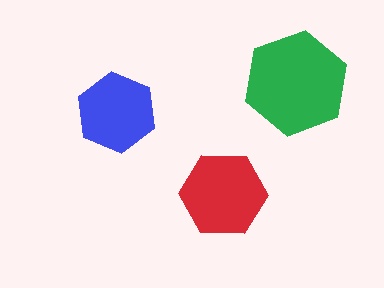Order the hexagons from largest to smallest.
the green one, the red one, the blue one.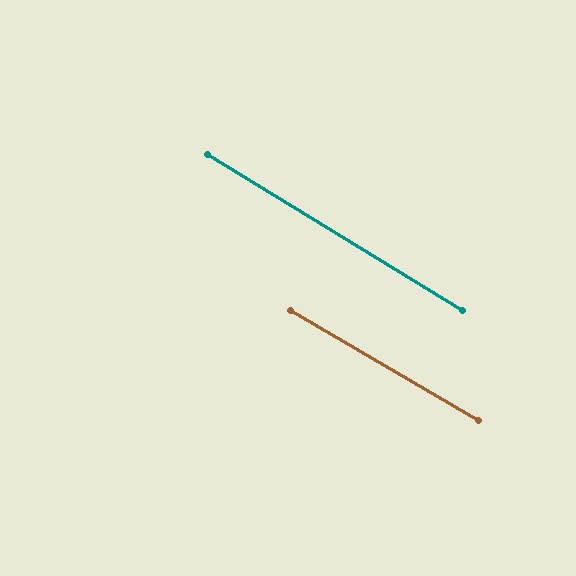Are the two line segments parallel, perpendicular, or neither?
Parallel — their directions differ by only 1.2°.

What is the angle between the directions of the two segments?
Approximately 1 degree.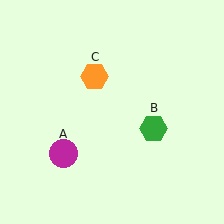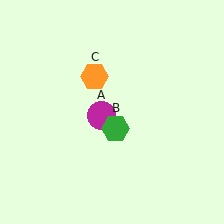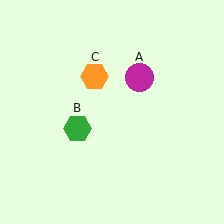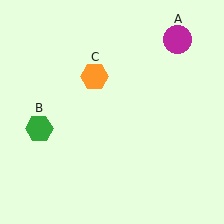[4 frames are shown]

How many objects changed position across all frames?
2 objects changed position: magenta circle (object A), green hexagon (object B).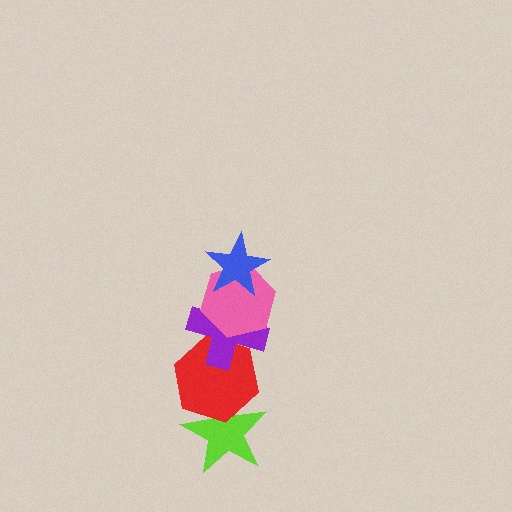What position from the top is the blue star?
The blue star is 1st from the top.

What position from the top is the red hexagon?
The red hexagon is 4th from the top.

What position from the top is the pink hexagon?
The pink hexagon is 2nd from the top.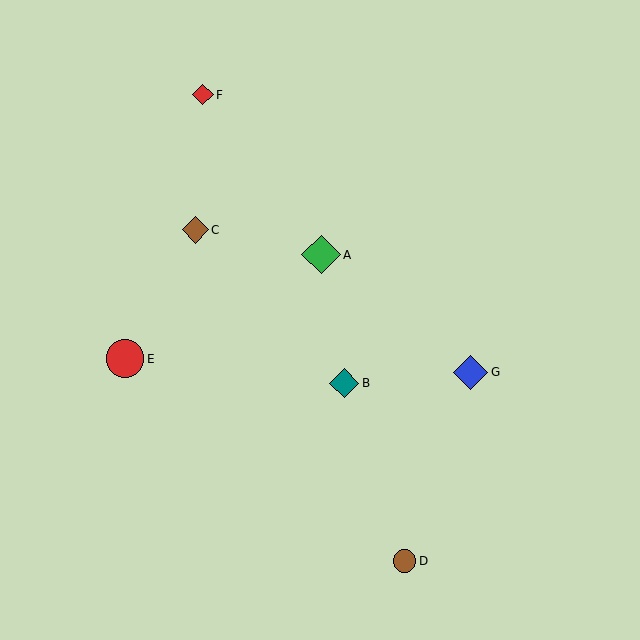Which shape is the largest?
The green diamond (labeled A) is the largest.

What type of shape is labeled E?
Shape E is a red circle.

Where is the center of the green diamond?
The center of the green diamond is at (321, 255).